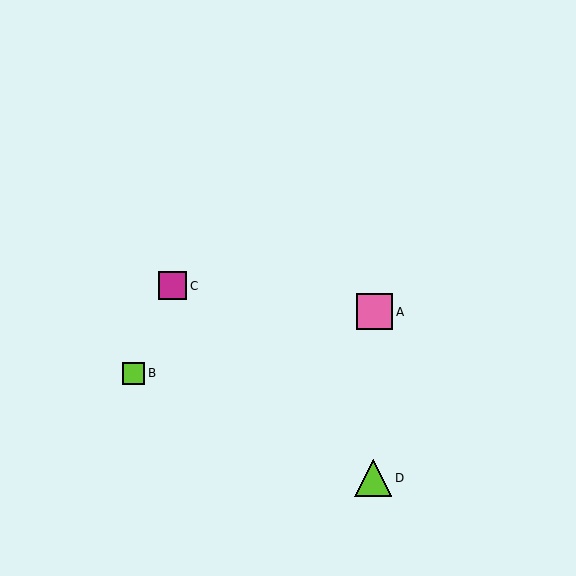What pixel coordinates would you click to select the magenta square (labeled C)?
Click at (173, 286) to select the magenta square C.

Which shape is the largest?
The lime triangle (labeled D) is the largest.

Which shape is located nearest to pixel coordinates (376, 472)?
The lime triangle (labeled D) at (373, 478) is nearest to that location.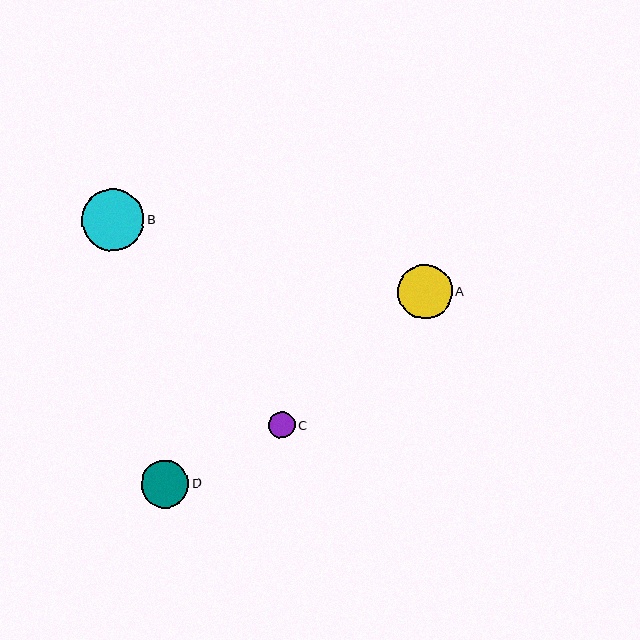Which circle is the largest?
Circle B is the largest with a size of approximately 62 pixels.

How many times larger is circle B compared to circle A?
Circle B is approximately 1.1 times the size of circle A.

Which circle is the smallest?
Circle C is the smallest with a size of approximately 27 pixels.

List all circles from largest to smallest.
From largest to smallest: B, A, D, C.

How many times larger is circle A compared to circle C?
Circle A is approximately 2.0 times the size of circle C.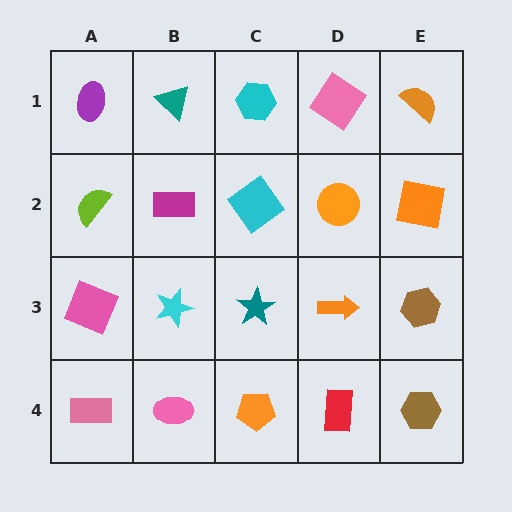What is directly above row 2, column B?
A teal triangle.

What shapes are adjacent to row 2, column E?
An orange semicircle (row 1, column E), a brown hexagon (row 3, column E), an orange circle (row 2, column D).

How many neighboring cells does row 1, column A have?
2.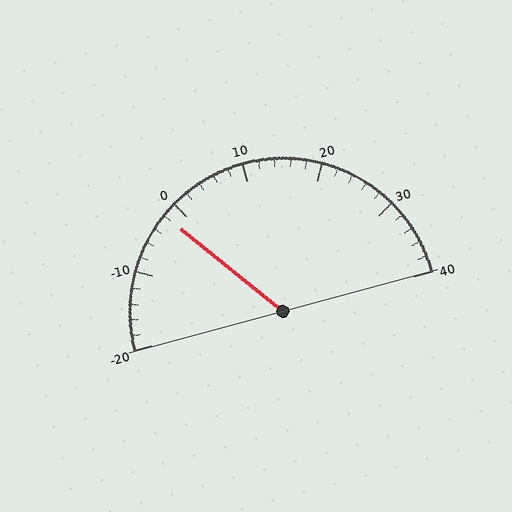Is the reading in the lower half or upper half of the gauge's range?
The reading is in the lower half of the range (-20 to 40).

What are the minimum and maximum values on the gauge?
The gauge ranges from -20 to 40.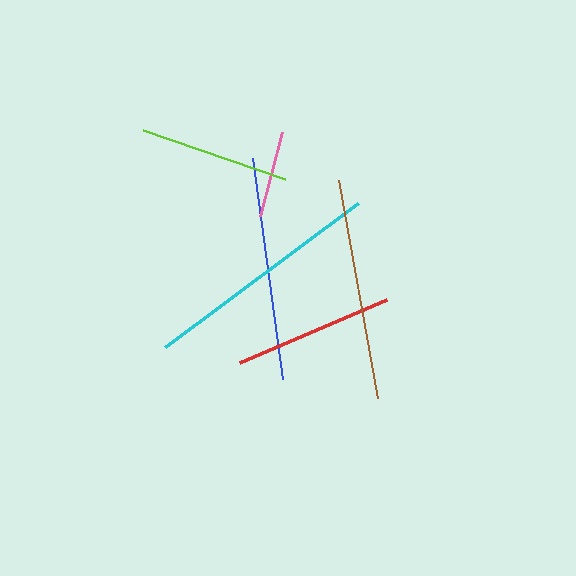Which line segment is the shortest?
The pink line is the shortest at approximately 87 pixels.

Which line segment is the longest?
The cyan line is the longest at approximately 241 pixels.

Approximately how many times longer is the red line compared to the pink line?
The red line is approximately 1.8 times the length of the pink line.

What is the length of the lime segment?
The lime segment is approximately 150 pixels long.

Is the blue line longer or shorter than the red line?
The blue line is longer than the red line.